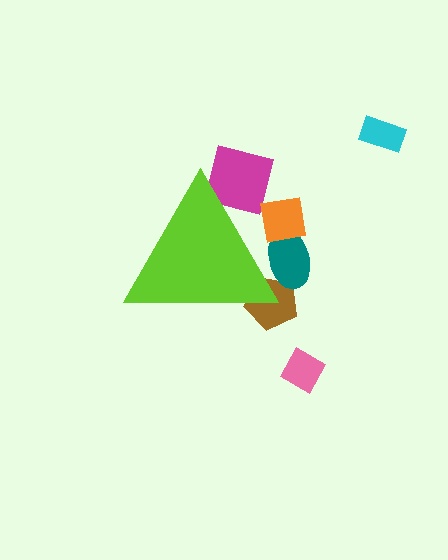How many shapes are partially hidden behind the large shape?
4 shapes are partially hidden.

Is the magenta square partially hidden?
Yes, the magenta square is partially hidden behind the lime triangle.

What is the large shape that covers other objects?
A lime triangle.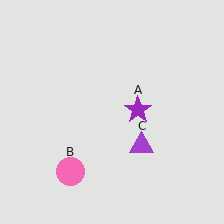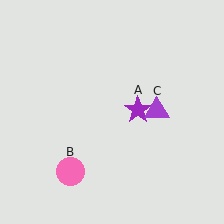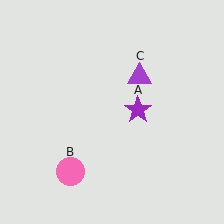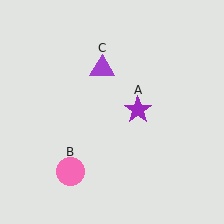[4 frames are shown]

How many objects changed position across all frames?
1 object changed position: purple triangle (object C).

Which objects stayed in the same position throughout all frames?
Purple star (object A) and pink circle (object B) remained stationary.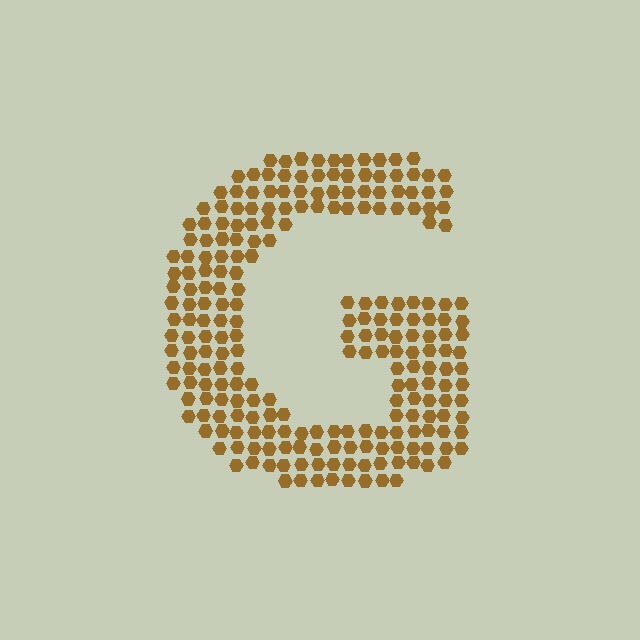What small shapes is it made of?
It is made of small hexagons.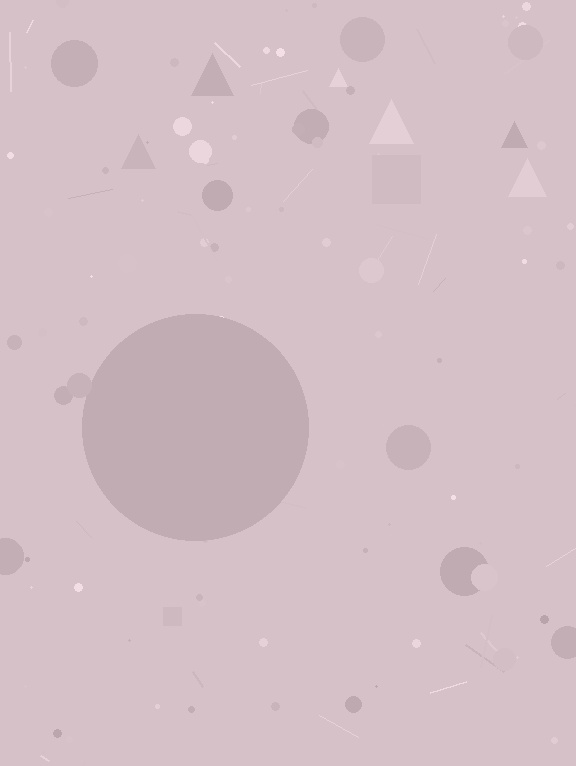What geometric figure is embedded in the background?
A circle is embedded in the background.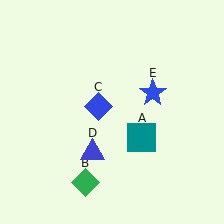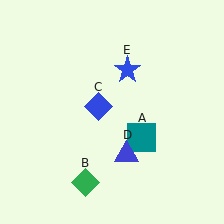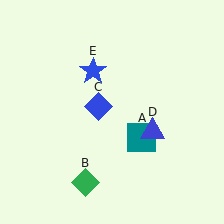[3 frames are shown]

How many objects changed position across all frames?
2 objects changed position: blue triangle (object D), blue star (object E).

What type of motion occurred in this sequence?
The blue triangle (object D), blue star (object E) rotated counterclockwise around the center of the scene.